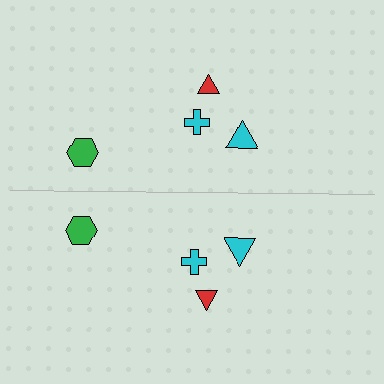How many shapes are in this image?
There are 8 shapes in this image.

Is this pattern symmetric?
Yes, this pattern has bilateral (reflection) symmetry.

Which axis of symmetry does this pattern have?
The pattern has a horizontal axis of symmetry running through the center of the image.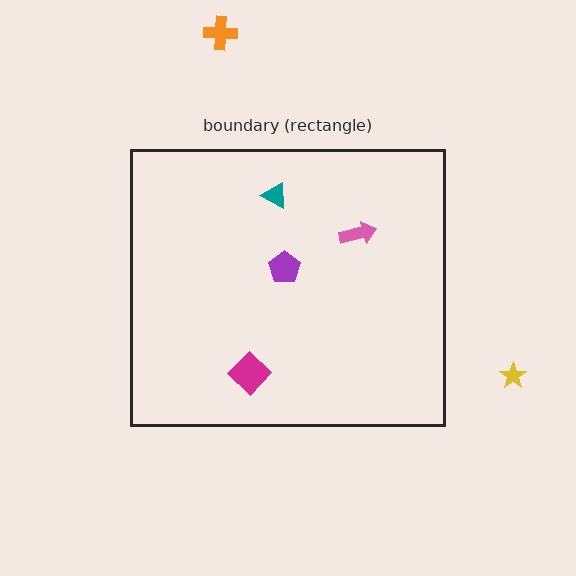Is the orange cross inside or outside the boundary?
Outside.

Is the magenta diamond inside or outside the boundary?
Inside.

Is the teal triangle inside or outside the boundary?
Inside.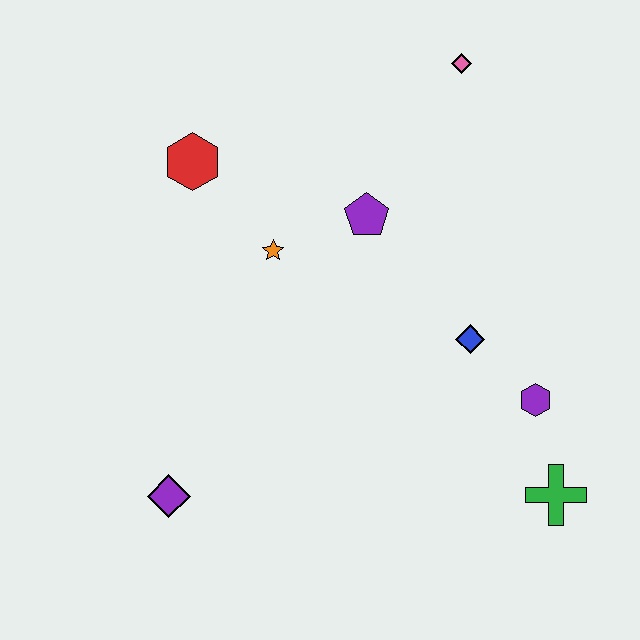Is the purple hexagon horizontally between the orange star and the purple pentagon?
No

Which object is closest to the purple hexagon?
The blue diamond is closest to the purple hexagon.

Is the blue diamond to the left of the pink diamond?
No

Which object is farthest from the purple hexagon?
The red hexagon is farthest from the purple hexagon.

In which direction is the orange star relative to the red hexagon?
The orange star is below the red hexagon.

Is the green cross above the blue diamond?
No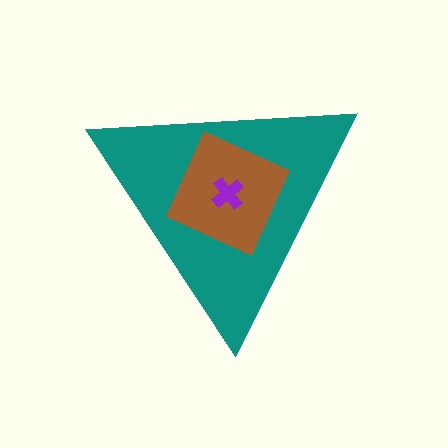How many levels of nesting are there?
3.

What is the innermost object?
The purple cross.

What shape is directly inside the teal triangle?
The brown diamond.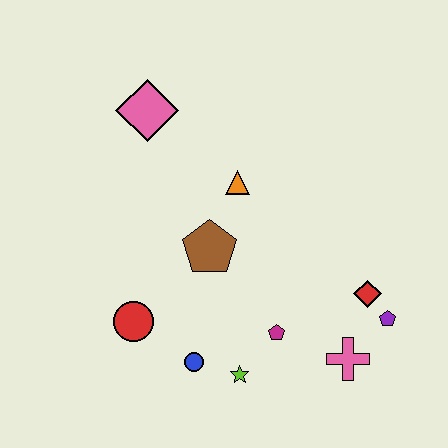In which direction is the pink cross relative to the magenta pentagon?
The pink cross is to the right of the magenta pentagon.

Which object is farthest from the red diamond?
The pink diamond is farthest from the red diamond.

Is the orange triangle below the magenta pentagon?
No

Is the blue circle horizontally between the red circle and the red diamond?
Yes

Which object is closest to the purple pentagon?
The red diamond is closest to the purple pentagon.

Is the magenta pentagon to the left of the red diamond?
Yes